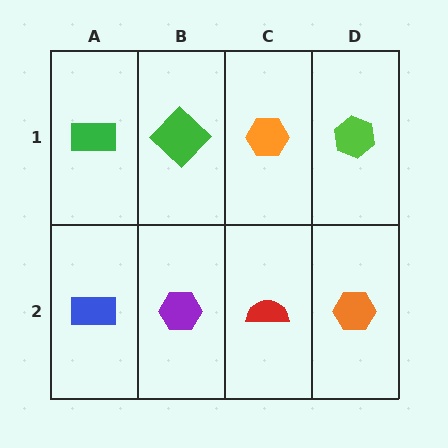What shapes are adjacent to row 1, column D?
An orange hexagon (row 2, column D), an orange hexagon (row 1, column C).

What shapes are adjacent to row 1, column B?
A purple hexagon (row 2, column B), a green rectangle (row 1, column A), an orange hexagon (row 1, column C).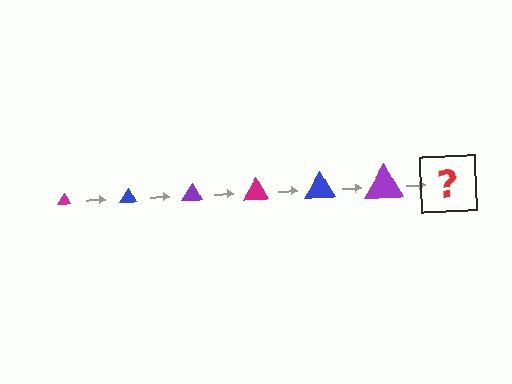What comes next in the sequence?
The next element should be a magenta triangle, larger than the previous one.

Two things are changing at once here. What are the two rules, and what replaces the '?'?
The two rules are that the triangle grows larger each step and the color cycles through magenta, blue, and purple. The '?' should be a magenta triangle, larger than the previous one.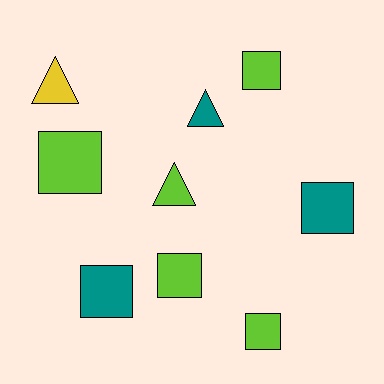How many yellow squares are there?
There are no yellow squares.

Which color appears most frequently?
Lime, with 5 objects.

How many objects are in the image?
There are 9 objects.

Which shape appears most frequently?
Square, with 6 objects.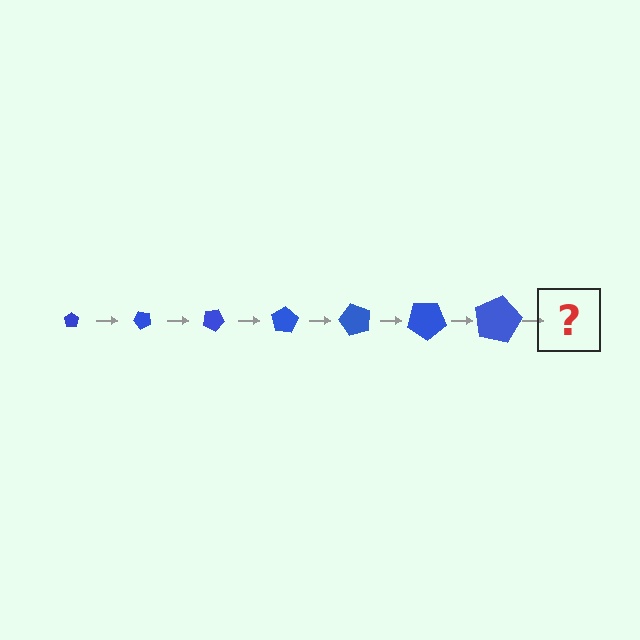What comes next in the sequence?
The next element should be a pentagon, larger than the previous one and rotated 350 degrees from the start.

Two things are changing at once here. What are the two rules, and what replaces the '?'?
The two rules are that the pentagon grows larger each step and it rotates 50 degrees each step. The '?' should be a pentagon, larger than the previous one and rotated 350 degrees from the start.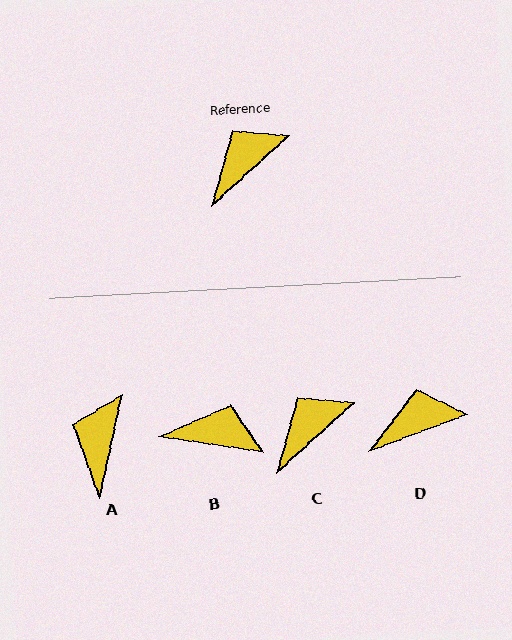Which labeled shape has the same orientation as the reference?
C.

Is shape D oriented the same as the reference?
No, it is off by about 22 degrees.